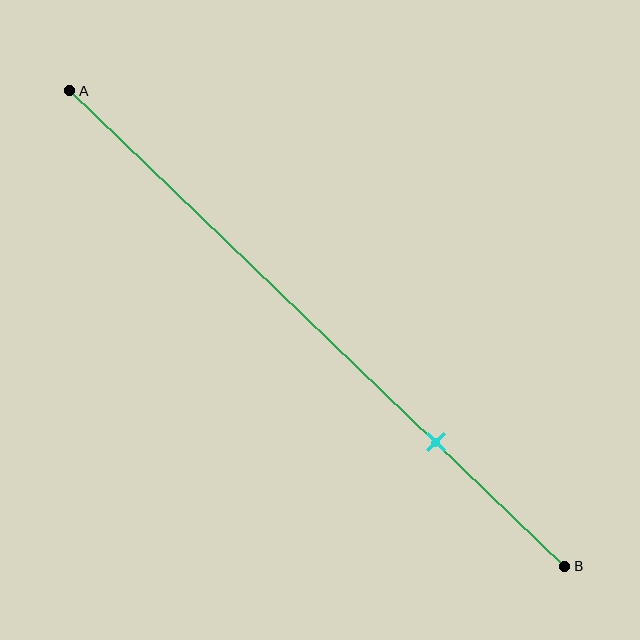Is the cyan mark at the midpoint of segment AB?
No, the mark is at about 75% from A, not at the 50% midpoint.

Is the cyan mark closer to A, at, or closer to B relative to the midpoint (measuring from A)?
The cyan mark is closer to point B than the midpoint of segment AB.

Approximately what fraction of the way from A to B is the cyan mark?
The cyan mark is approximately 75% of the way from A to B.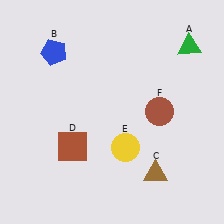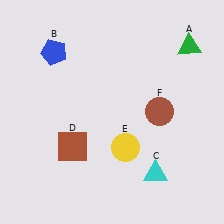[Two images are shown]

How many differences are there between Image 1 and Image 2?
There is 1 difference between the two images.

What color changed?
The triangle (C) changed from brown in Image 1 to cyan in Image 2.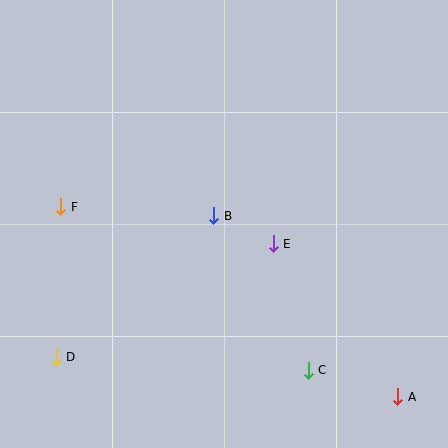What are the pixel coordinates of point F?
Point F is at (61, 207).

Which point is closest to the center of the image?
Point B at (214, 216) is closest to the center.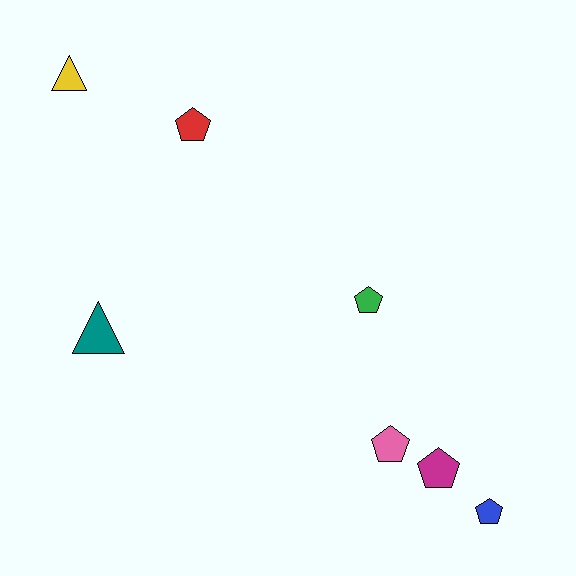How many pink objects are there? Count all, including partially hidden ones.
There is 1 pink object.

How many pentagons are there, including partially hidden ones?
There are 5 pentagons.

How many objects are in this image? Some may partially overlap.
There are 7 objects.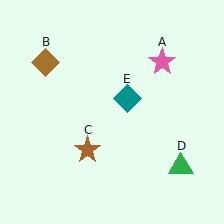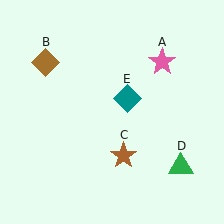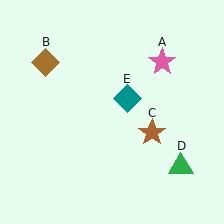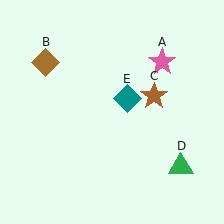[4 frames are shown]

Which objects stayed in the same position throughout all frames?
Pink star (object A) and brown diamond (object B) and green triangle (object D) and teal diamond (object E) remained stationary.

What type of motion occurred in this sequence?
The brown star (object C) rotated counterclockwise around the center of the scene.